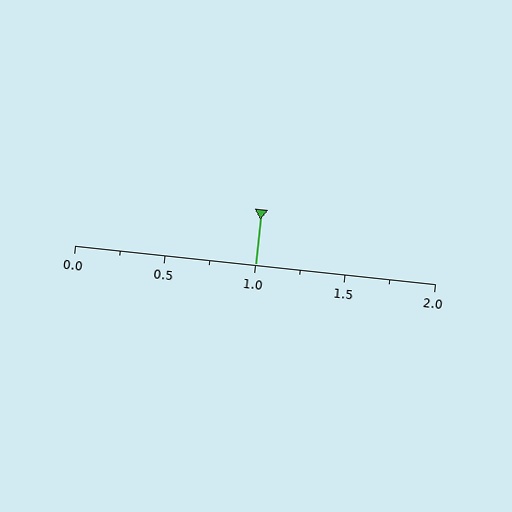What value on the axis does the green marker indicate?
The marker indicates approximately 1.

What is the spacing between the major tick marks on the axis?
The major ticks are spaced 0.5 apart.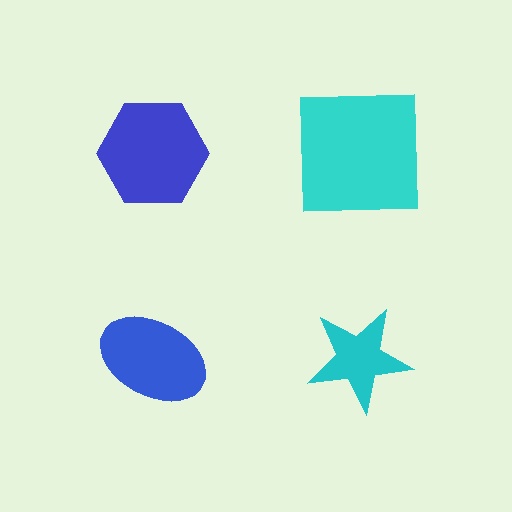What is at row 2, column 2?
A cyan star.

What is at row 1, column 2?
A cyan square.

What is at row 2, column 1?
A blue ellipse.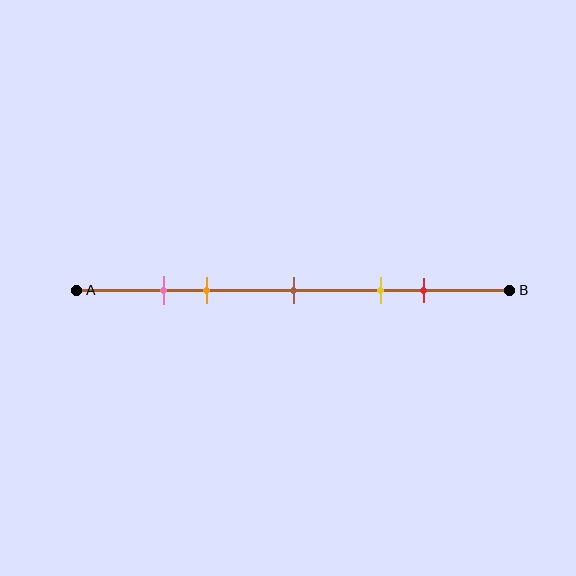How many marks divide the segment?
There are 5 marks dividing the segment.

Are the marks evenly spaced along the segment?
No, the marks are not evenly spaced.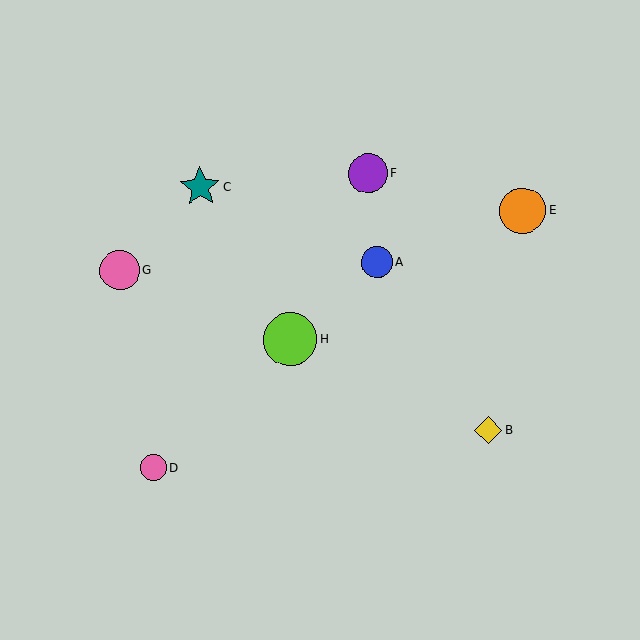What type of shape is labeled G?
Shape G is a pink circle.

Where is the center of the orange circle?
The center of the orange circle is at (522, 211).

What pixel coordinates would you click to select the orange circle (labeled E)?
Click at (522, 211) to select the orange circle E.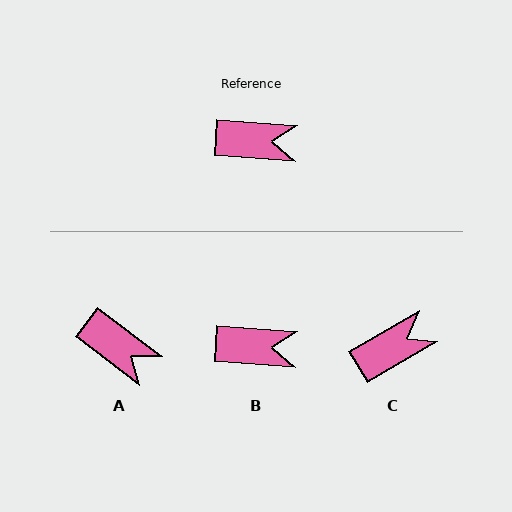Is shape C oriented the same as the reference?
No, it is off by about 34 degrees.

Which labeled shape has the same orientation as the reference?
B.